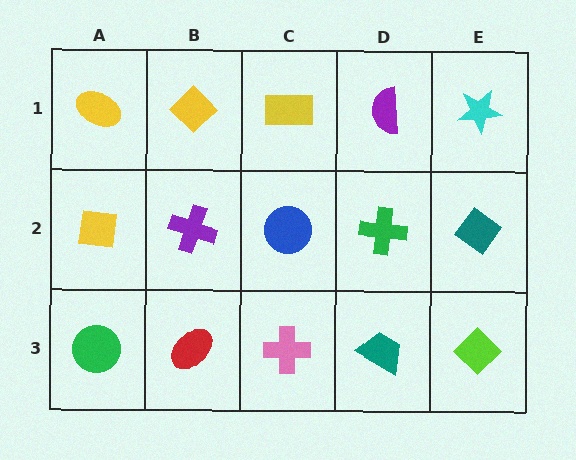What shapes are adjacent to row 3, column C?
A blue circle (row 2, column C), a red ellipse (row 3, column B), a teal trapezoid (row 3, column D).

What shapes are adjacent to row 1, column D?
A green cross (row 2, column D), a yellow rectangle (row 1, column C), a cyan star (row 1, column E).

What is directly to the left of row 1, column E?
A purple semicircle.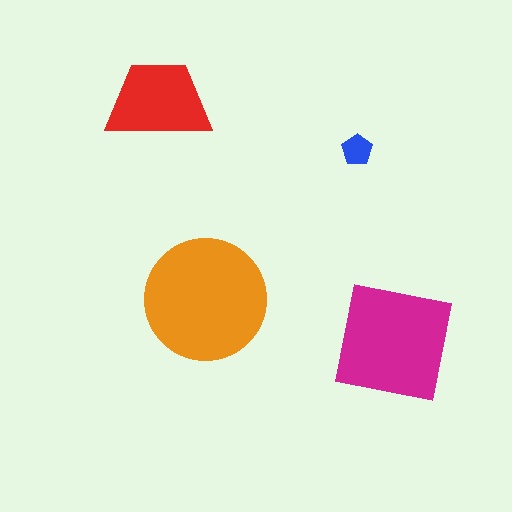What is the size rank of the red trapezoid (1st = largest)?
3rd.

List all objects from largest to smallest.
The orange circle, the magenta square, the red trapezoid, the blue pentagon.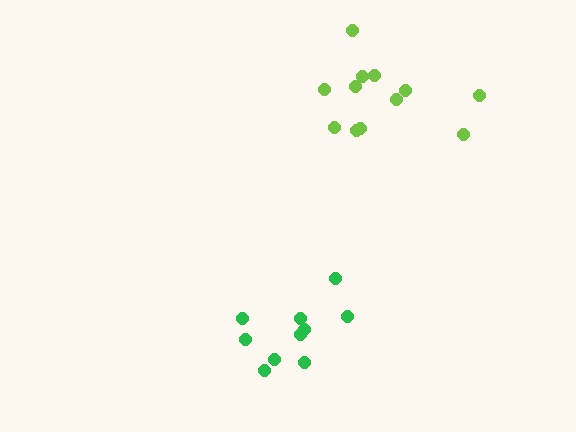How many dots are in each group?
Group 1: 10 dots, Group 2: 12 dots (22 total).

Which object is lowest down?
The green cluster is bottommost.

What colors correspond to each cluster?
The clusters are colored: green, lime.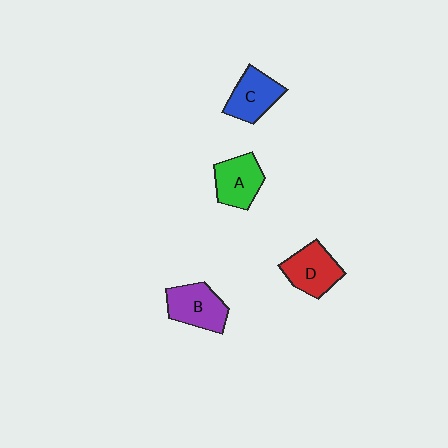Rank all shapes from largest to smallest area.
From largest to smallest: B (purple), D (red), A (green), C (blue).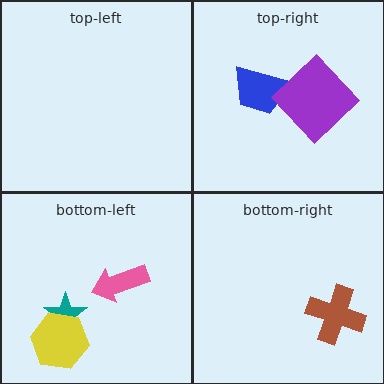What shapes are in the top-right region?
The blue trapezoid, the purple diamond.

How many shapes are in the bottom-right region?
1.